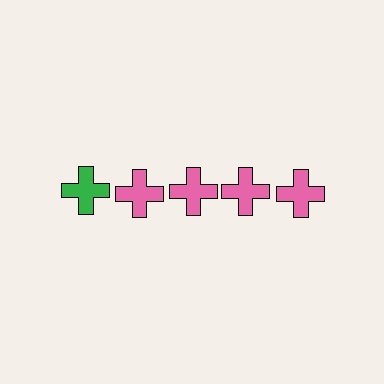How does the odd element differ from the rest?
It has a different color: green instead of pink.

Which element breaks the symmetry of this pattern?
The green cross in the top row, leftmost column breaks the symmetry. All other shapes are pink crosses.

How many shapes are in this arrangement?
There are 5 shapes arranged in a grid pattern.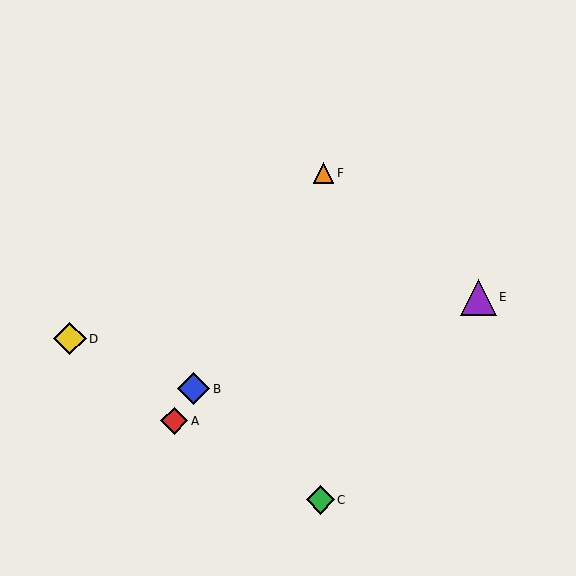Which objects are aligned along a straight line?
Objects A, B, F are aligned along a straight line.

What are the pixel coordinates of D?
Object D is at (70, 339).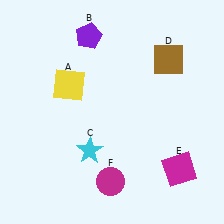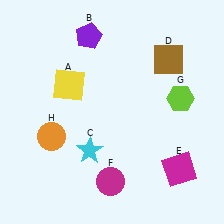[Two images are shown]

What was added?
A lime hexagon (G), an orange circle (H) were added in Image 2.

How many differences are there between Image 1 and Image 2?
There are 2 differences between the two images.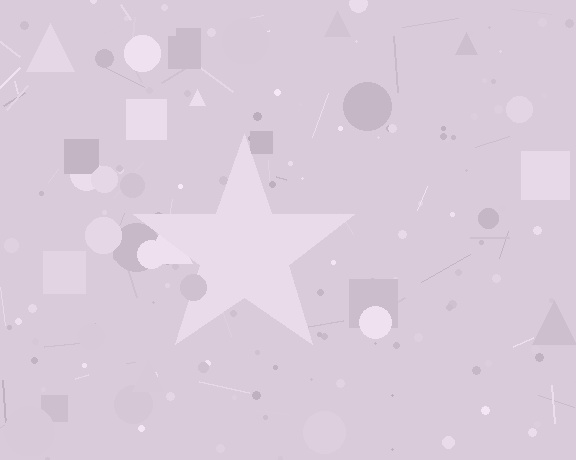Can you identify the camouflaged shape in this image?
The camouflaged shape is a star.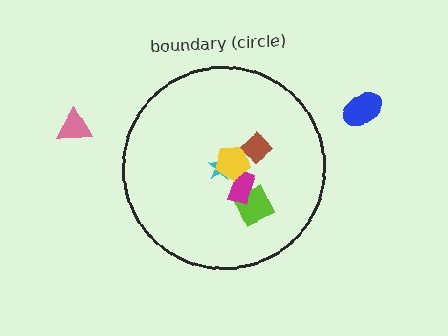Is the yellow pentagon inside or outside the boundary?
Inside.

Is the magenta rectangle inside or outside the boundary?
Inside.